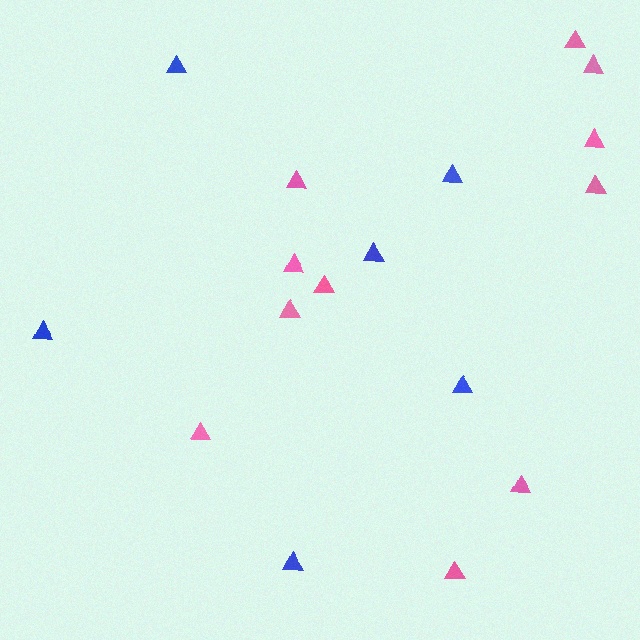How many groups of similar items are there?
There are 2 groups: one group of pink triangles (11) and one group of blue triangles (6).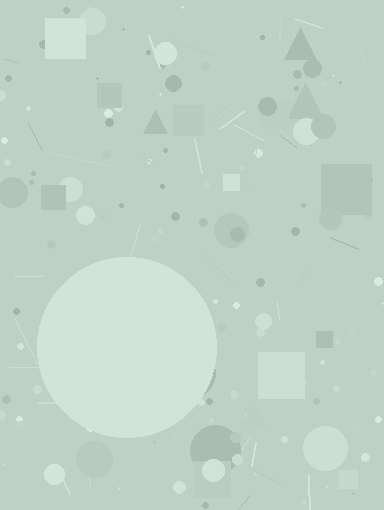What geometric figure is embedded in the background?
A circle is embedded in the background.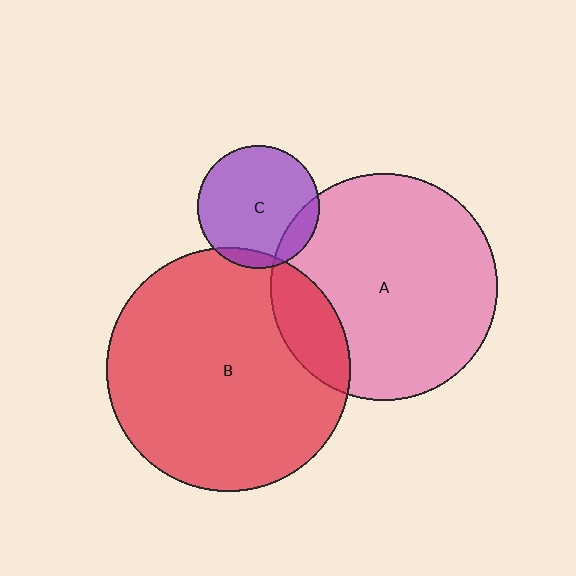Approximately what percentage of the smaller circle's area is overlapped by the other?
Approximately 15%.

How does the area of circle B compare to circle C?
Approximately 3.9 times.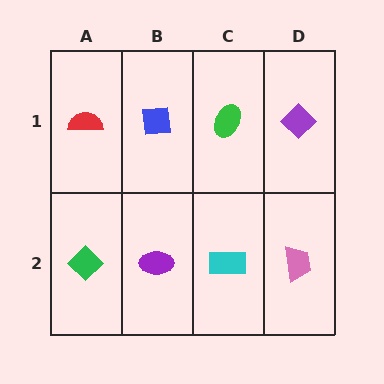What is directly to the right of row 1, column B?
A green ellipse.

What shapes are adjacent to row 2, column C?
A green ellipse (row 1, column C), a purple ellipse (row 2, column B), a pink trapezoid (row 2, column D).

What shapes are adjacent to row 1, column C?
A cyan rectangle (row 2, column C), a blue square (row 1, column B), a purple diamond (row 1, column D).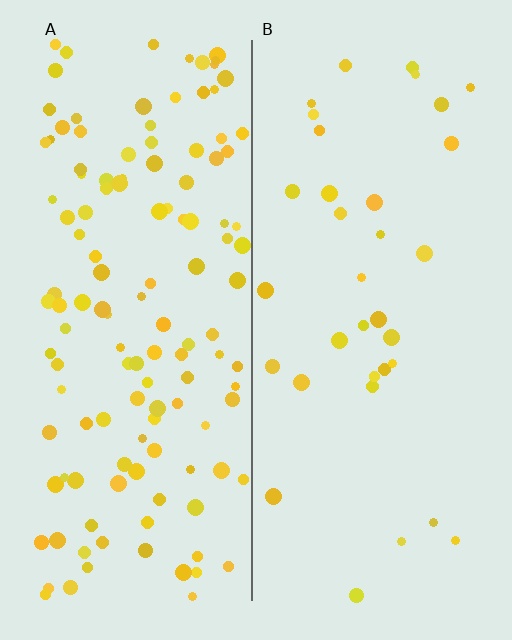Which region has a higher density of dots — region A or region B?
A (the left).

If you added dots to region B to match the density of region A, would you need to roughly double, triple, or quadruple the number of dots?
Approximately quadruple.